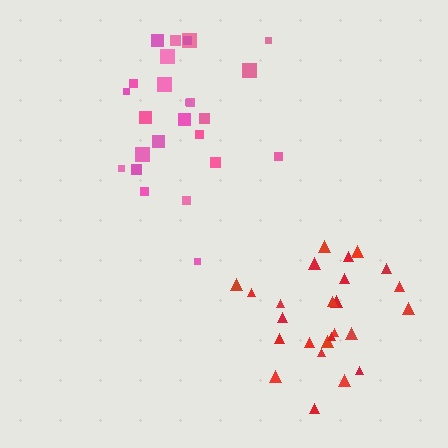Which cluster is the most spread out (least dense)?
Pink.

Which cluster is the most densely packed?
Red.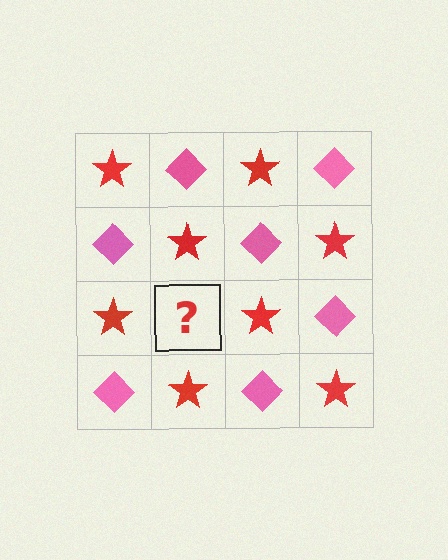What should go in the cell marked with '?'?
The missing cell should contain a pink diamond.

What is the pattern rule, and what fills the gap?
The rule is that it alternates red star and pink diamond in a checkerboard pattern. The gap should be filled with a pink diamond.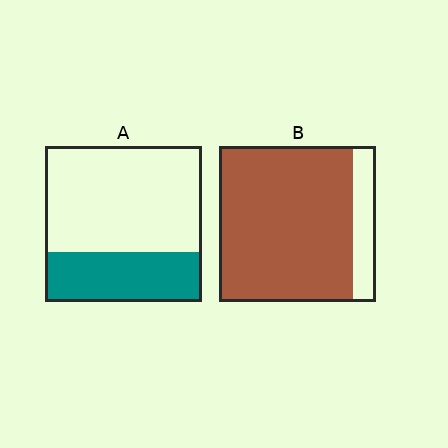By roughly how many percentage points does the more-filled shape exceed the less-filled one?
By roughly 55 percentage points (B over A).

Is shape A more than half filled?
No.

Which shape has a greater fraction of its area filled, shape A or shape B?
Shape B.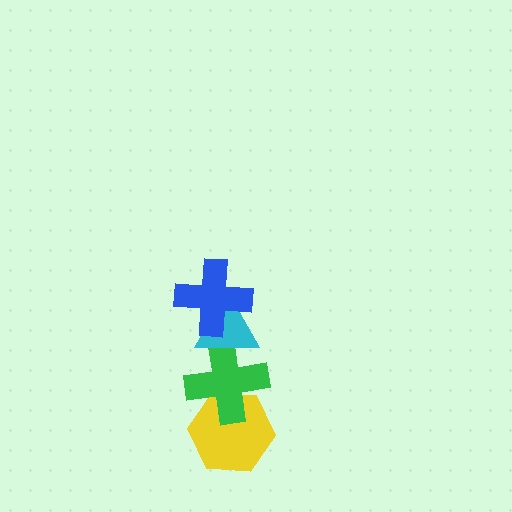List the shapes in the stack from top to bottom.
From top to bottom: the blue cross, the cyan triangle, the green cross, the yellow hexagon.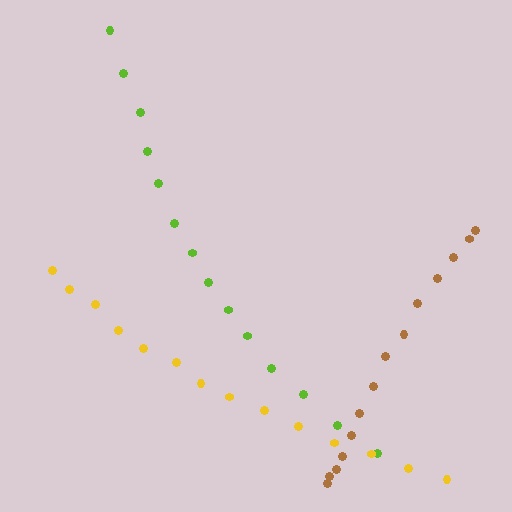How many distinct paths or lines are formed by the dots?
There are 3 distinct paths.